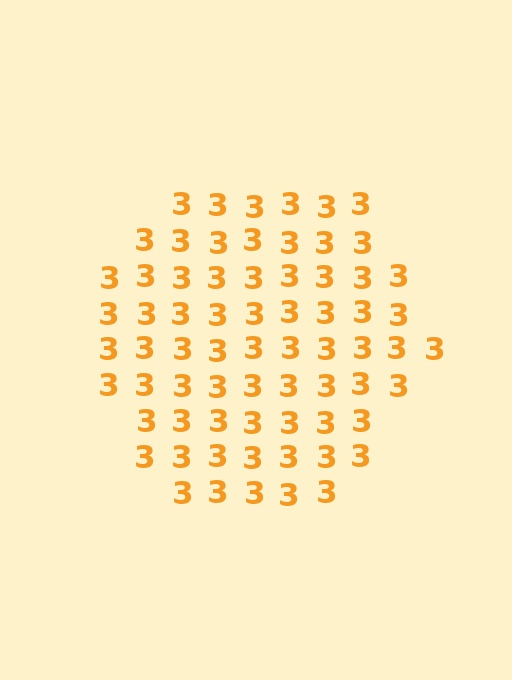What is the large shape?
The large shape is a hexagon.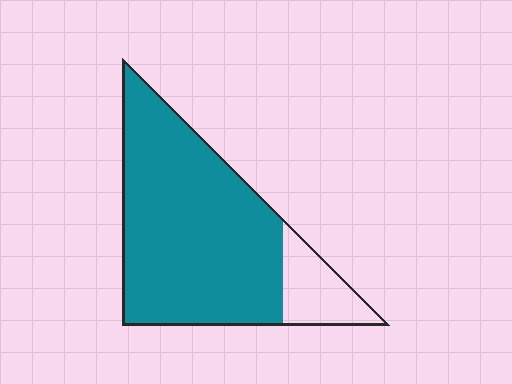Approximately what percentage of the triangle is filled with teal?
Approximately 85%.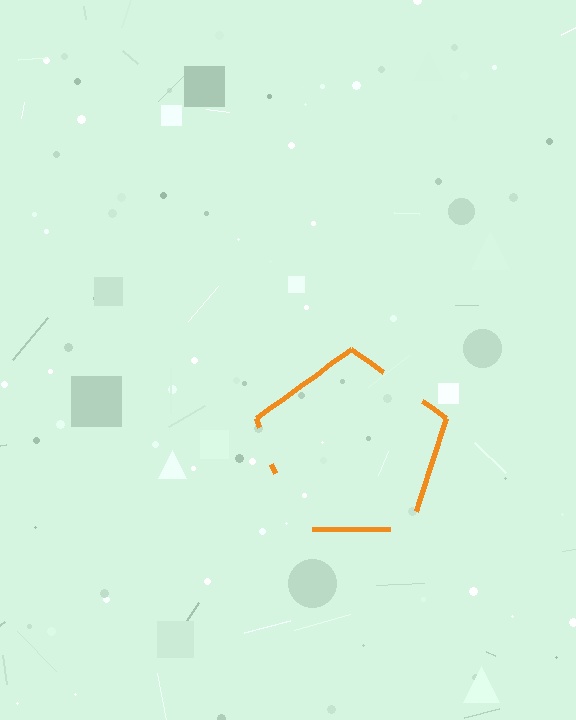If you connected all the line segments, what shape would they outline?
They would outline a pentagon.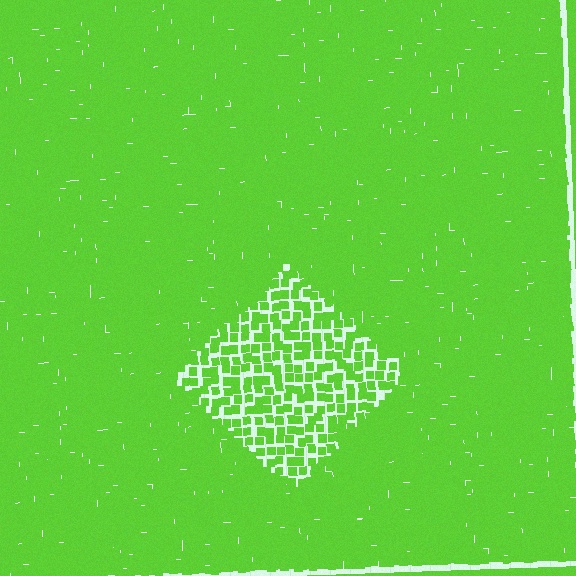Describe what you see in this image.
The image contains small lime elements arranged at two different densities. A diamond-shaped region is visible where the elements are less densely packed than the surrounding area.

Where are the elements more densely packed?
The elements are more densely packed outside the diamond boundary.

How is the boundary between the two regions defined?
The boundary is defined by a change in element density (approximately 2.2x ratio). All elements are the same color, size, and shape.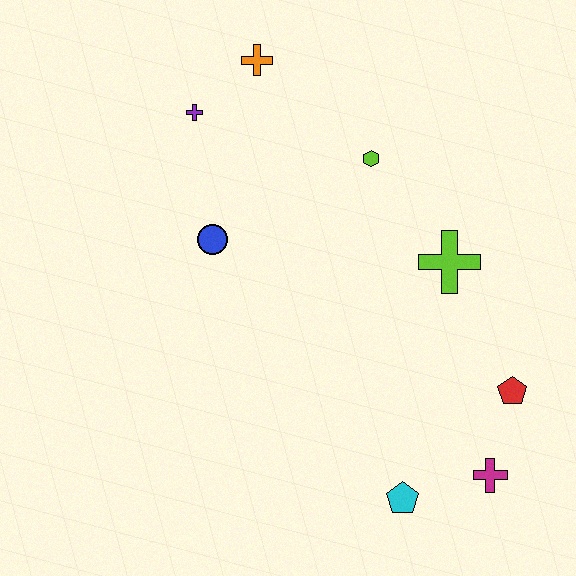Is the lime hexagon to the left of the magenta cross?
Yes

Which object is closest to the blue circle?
The purple cross is closest to the blue circle.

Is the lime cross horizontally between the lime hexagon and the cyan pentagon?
No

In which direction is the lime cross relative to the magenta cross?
The lime cross is above the magenta cross.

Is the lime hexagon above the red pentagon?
Yes